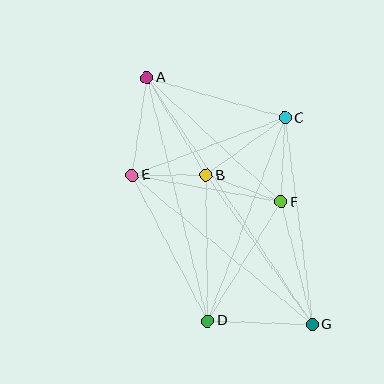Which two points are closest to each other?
Points B and E are closest to each other.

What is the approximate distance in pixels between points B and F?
The distance between B and F is approximately 80 pixels.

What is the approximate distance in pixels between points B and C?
The distance between B and C is approximately 98 pixels.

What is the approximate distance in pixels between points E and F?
The distance between E and F is approximately 151 pixels.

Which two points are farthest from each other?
Points A and G are farthest from each other.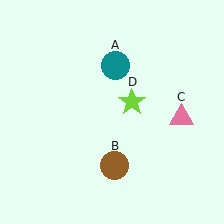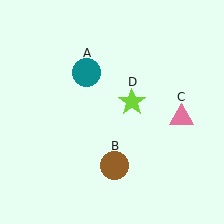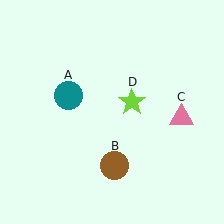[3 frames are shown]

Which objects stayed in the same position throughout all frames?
Brown circle (object B) and pink triangle (object C) and lime star (object D) remained stationary.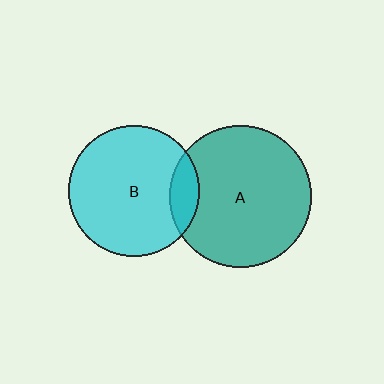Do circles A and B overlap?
Yes.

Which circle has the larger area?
Circle A (teal).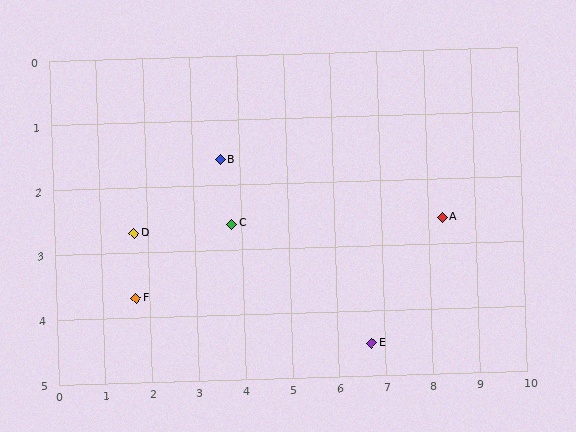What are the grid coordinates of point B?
Point B is at approximately (3.6, 1.6).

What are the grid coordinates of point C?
Point C is at approximately (3.8, 2.6).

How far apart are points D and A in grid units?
Points D and A are about 6.6 grid units apart.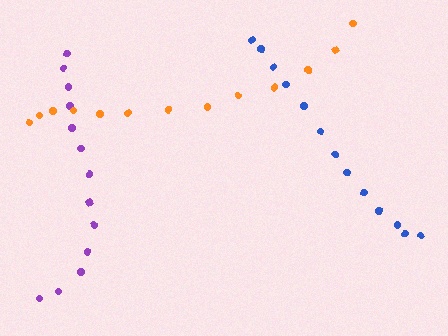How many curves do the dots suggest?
There are 3 distinct paths.